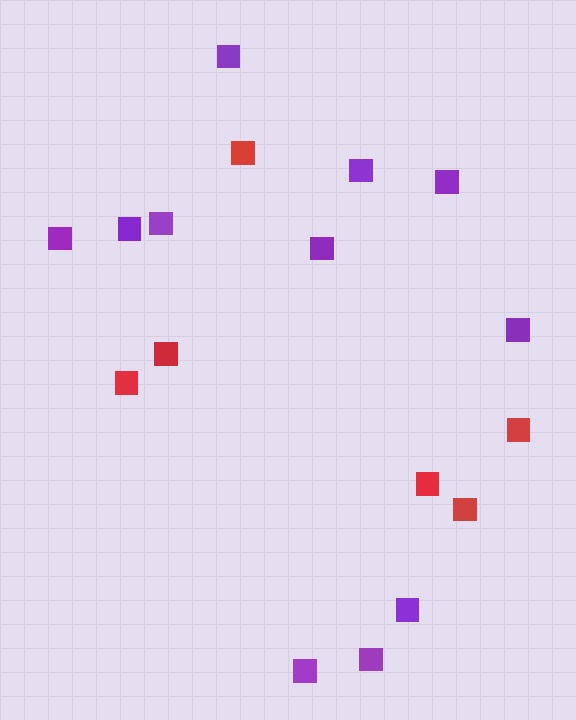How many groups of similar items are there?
There are 2 groups: one group of purple squares (11) and one group of red squares (6).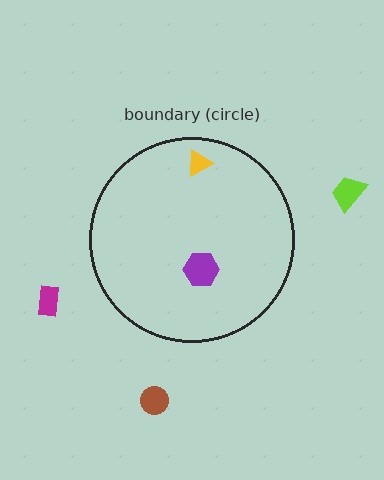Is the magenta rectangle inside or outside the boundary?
Outside.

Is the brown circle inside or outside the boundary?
Outside.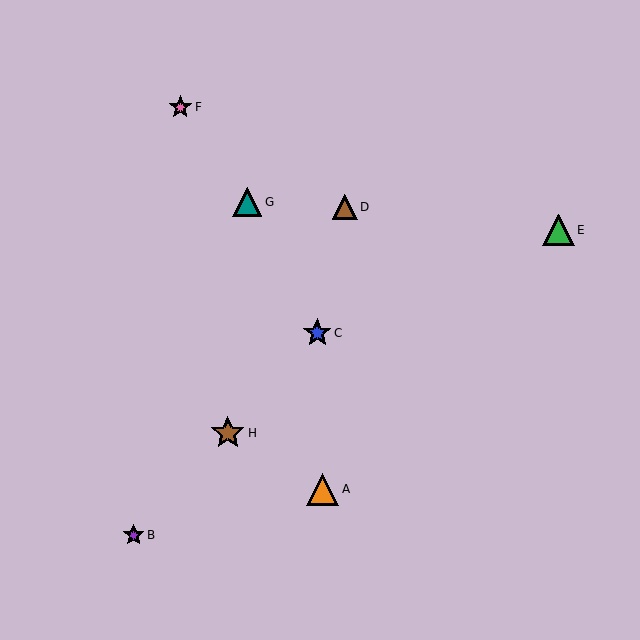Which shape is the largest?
The brown star (labeled H) is the largest.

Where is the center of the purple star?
The center of the purple star is at (134, 535).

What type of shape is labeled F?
Shape F is a pink star.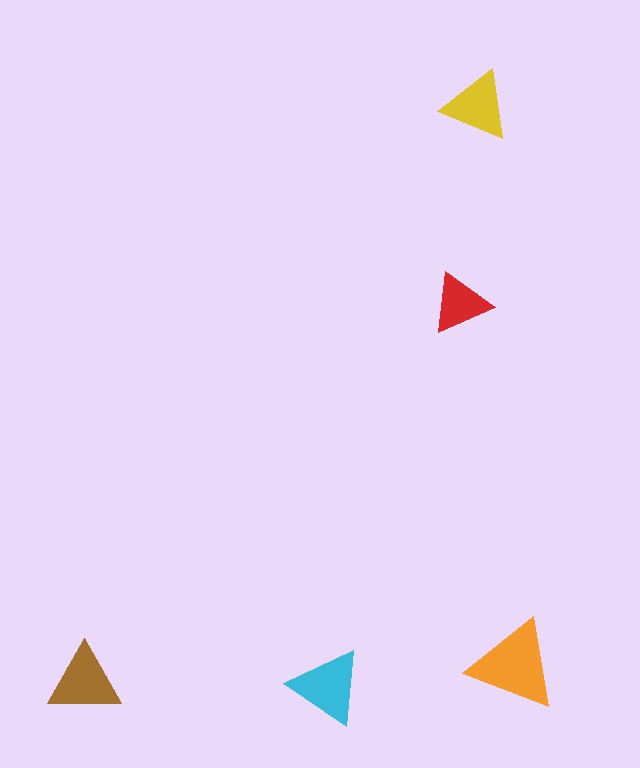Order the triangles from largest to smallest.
the orange one, the cyan one, the brown one, the yellow one, the red one.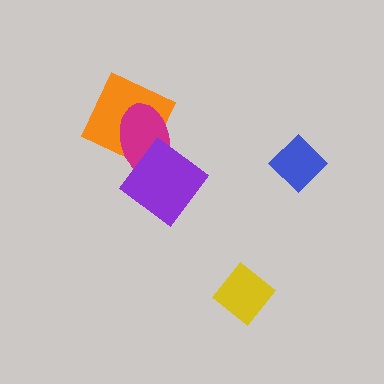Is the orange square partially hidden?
Yes, it is partially covered by another shape.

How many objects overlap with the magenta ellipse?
2 objects overlap with the magenta ellipse.